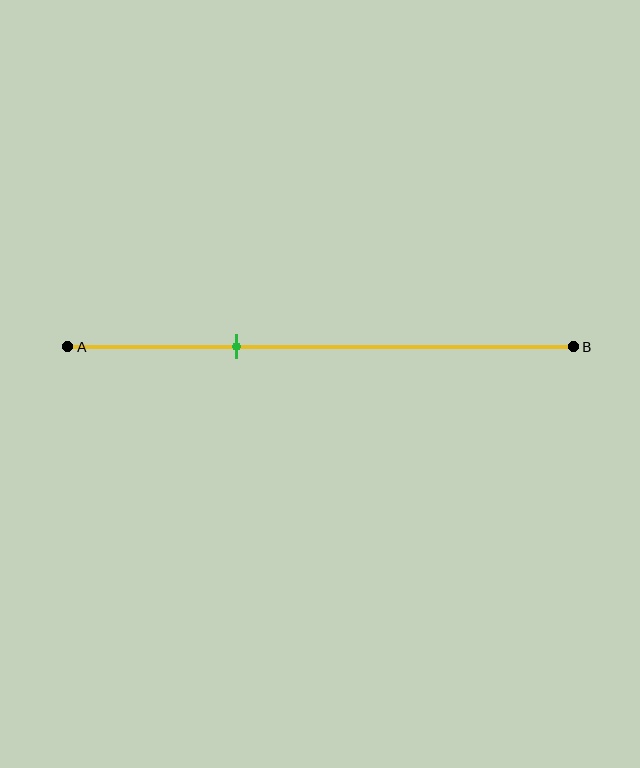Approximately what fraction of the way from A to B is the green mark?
The green mark is approximately 35% of the way from A to B.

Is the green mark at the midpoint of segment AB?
No, the mark is at about 35% from A, not at the 50% midpoint.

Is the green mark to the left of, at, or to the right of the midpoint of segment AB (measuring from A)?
The green mark is to the left of the midpoint of segment AB.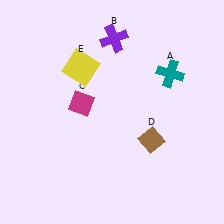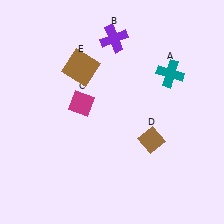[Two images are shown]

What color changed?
The square (E) changed from yellow in Image 1 to brown in Image 2.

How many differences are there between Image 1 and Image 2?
There is 1 difference between the two images.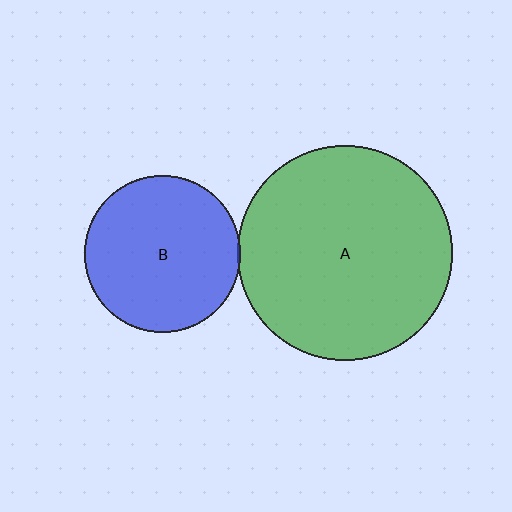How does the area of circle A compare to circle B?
Approximately 1.9 times.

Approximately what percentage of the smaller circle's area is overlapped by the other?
Approximately 5%.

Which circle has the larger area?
Circle A (green).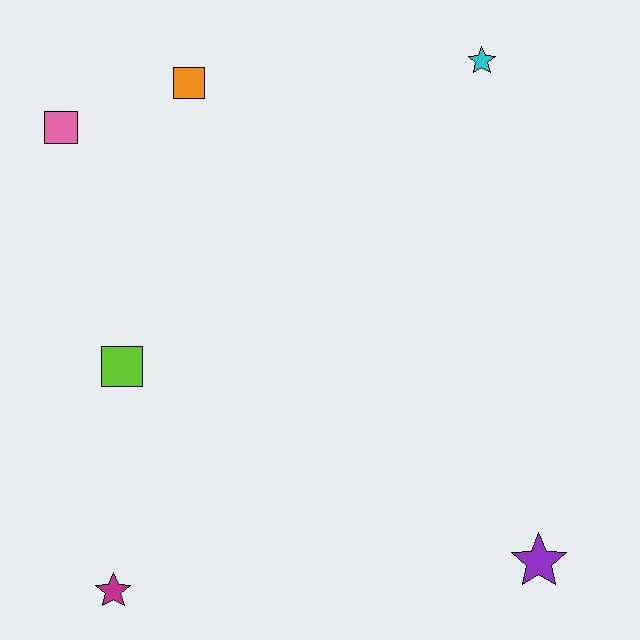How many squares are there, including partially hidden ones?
There are 3 squares.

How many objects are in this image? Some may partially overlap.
There are 6 objects.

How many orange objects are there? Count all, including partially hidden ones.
There is 1 orange object.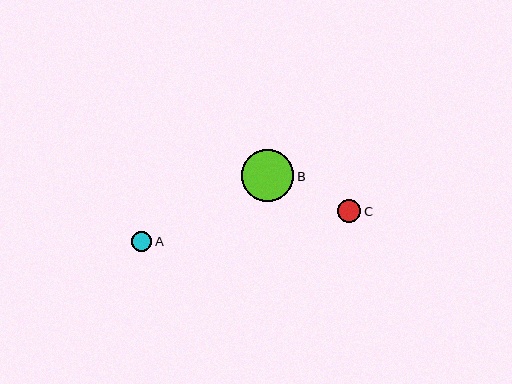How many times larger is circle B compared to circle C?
Circle B is approximately 2.3 times the size of circle C.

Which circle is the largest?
Circle B is the largest with a size of approximately 52 pixels.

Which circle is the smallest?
Circle A is the smallest with a size of approximately 20 pixels.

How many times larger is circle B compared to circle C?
Circle B is approximately 2.3 times the size of circle C.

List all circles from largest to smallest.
From largest to smallest: B, C, A.